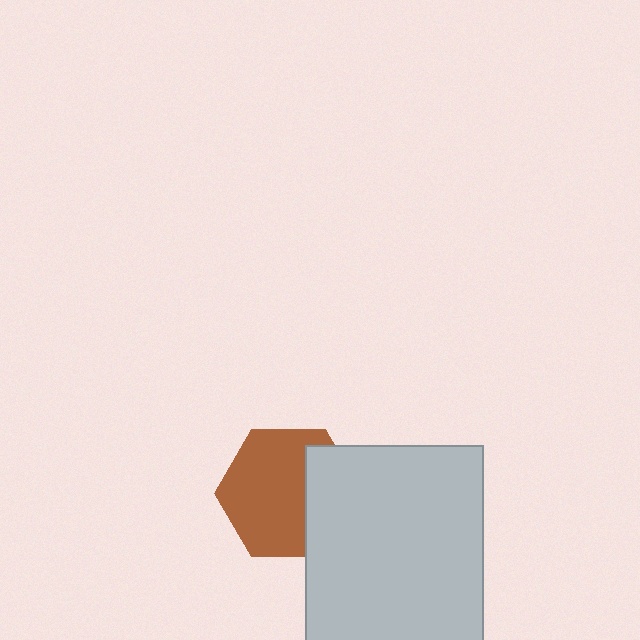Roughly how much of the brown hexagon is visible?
Most of it is visible (roughly 68%).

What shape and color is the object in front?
The object in front is a light gray rectangle.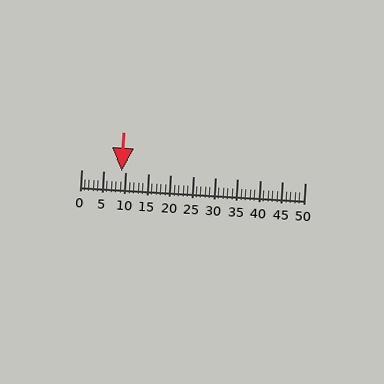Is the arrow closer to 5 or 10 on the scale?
The arrow is closer to 10.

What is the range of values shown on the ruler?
The ruler shows values from 0 to 50.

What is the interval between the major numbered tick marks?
The major tick marks are spaced 5 units apart.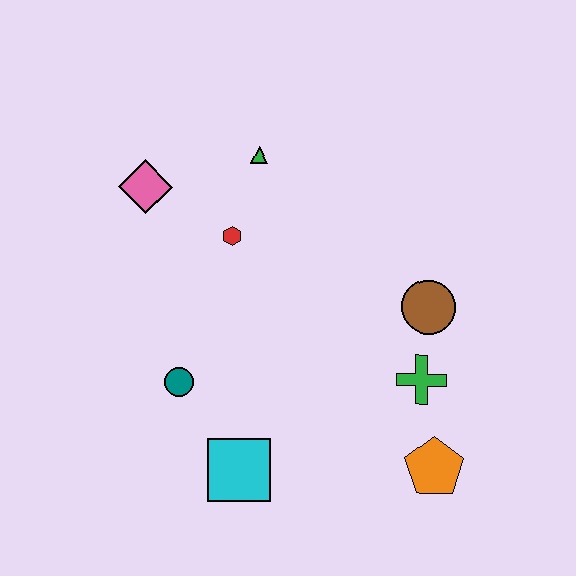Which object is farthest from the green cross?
The pink diamond is farthest from the green cross.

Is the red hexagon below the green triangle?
Yes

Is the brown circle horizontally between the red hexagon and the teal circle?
No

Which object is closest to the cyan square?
The teal circle is closest to the cyan square.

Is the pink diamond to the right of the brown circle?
No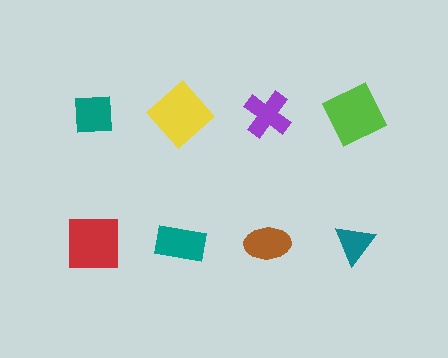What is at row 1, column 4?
A lime square.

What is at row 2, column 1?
A red square.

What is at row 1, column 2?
A yellow diamond.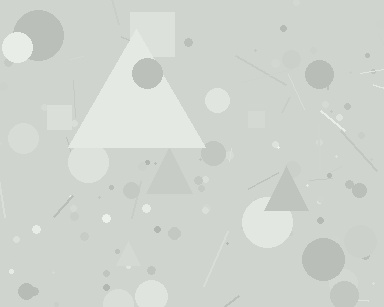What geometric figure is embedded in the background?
A triangle is embedded in the background.